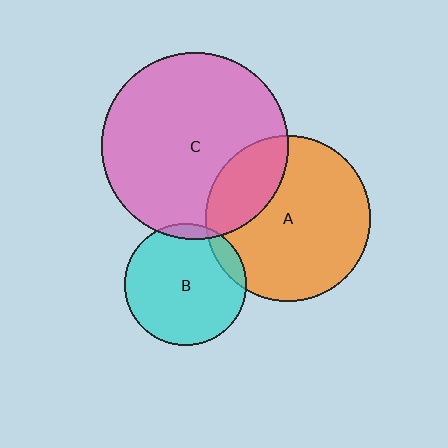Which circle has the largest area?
Circle C (pink).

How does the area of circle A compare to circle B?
Approximately 1.8 times.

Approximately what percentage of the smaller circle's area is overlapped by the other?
Approximately 10%.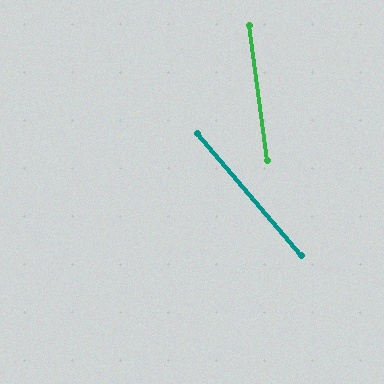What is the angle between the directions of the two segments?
Approximately 33 degrees.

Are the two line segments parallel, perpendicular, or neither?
Neither parallel nor perpendicular — they differ by about 33°.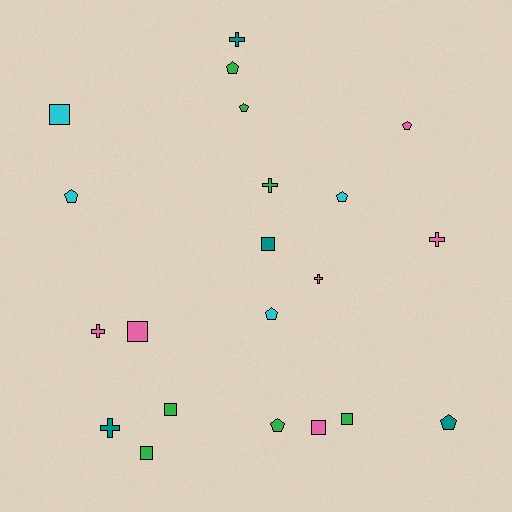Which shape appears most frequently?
Pentagon, with 8 objects.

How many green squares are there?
There are 3 green squares.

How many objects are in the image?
There are 21 objects.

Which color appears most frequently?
Green, with 7 objects.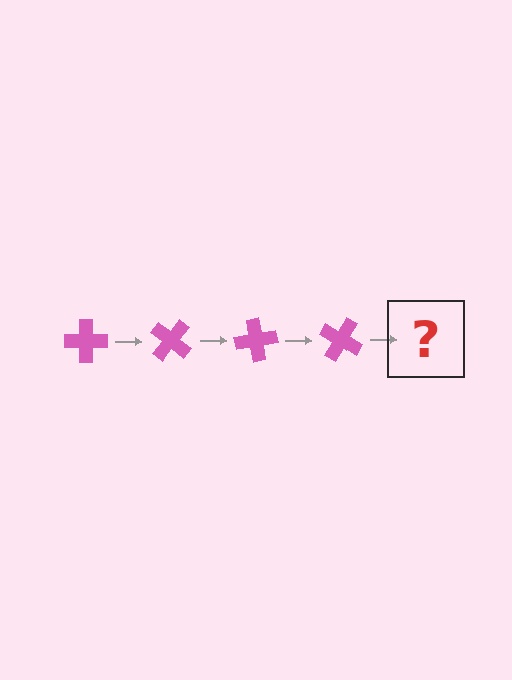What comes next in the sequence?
The next element should be a pink cross rotated 160 degrees.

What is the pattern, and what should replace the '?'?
The pattern is that the cross rotates 40 degrees each step. The '?' should be a pink cross rotated 160 degrees.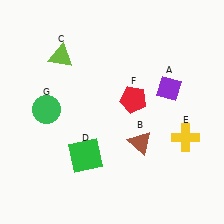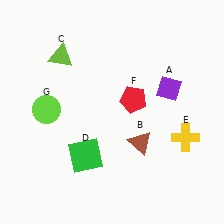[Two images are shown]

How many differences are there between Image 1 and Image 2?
There is 1 difference between the two images.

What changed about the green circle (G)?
In Image 1, G is green. In Image 2, it changed to lime.